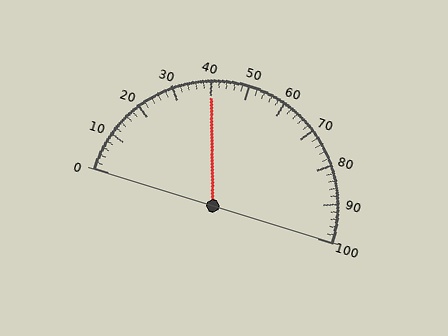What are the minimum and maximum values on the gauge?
The gauge ranges from 0 to 100.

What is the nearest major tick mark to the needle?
The nearest major tick mark is 40.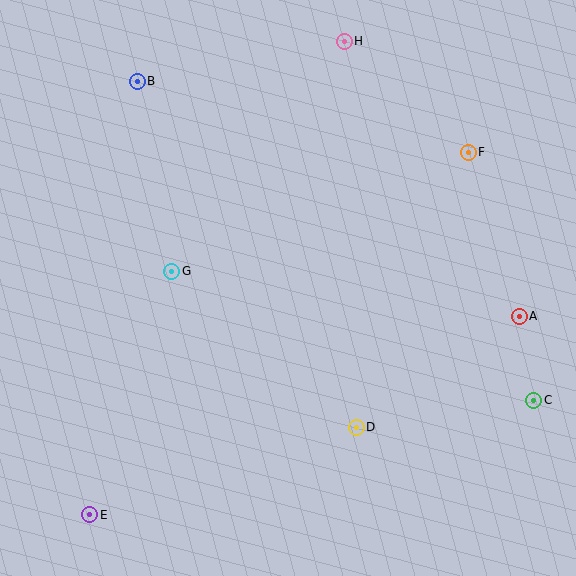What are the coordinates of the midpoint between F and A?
The midpoint between F and A is at (494, 234).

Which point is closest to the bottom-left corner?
Point E is closest to the bottom-left corner.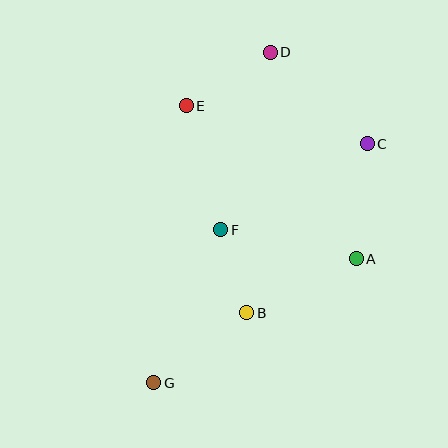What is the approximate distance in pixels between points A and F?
The distance between A and F is approximately 139 pixels.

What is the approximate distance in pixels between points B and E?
The distance between B and E is approximately 215 pixels.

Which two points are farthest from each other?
Points D and G are farthest from each other.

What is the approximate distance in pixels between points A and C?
The distance between A and C is approximately 116 pixels.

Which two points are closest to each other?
Points B and F are closest to each other.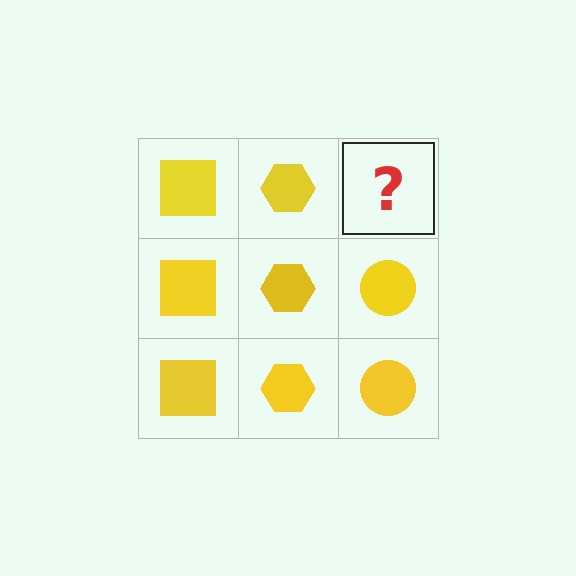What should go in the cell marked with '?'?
The missing cell should contain a yellow circle.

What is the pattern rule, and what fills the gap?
The rule is that each column has a consistent shape. The gap should be filled with a yellow circle.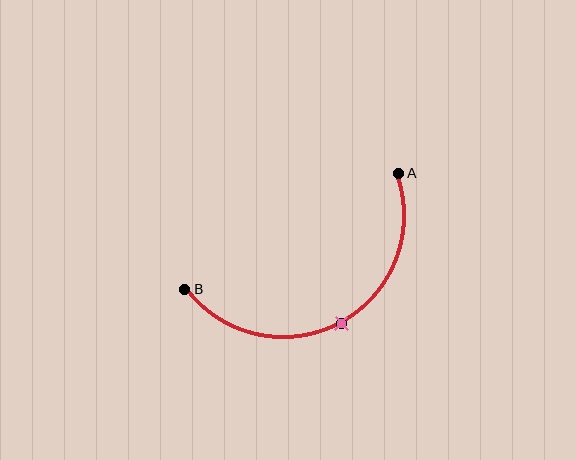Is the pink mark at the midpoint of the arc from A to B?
Yes. The pink mark lies on the arc at equal arc-length from both A and B — it is the arc midpoint.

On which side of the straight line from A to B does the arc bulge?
The arc bulges below the straight line connecting A and B.